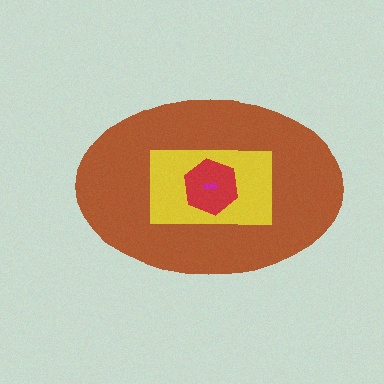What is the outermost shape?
The brown ellipse.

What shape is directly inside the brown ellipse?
The yellow rectangle.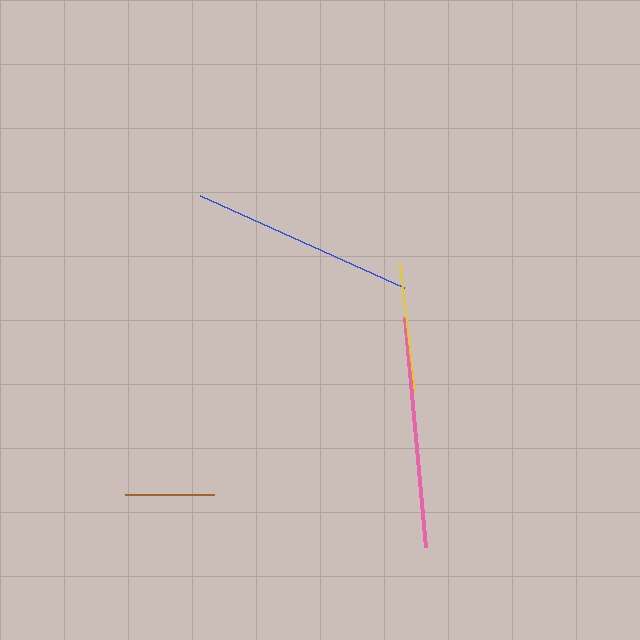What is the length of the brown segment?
The brown segment is approximately 90 pixels long.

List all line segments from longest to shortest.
From longest to shortest: pink, blue, yellow, brown.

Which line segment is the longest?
The pink line is the longest at approximately 231 pixels.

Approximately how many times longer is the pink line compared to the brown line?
The pink line is approximately 2.6 times the length of the brown line.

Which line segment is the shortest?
The brown line is the shortest at approximately 90 pixels.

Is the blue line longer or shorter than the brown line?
The blue line is longer than the brown line.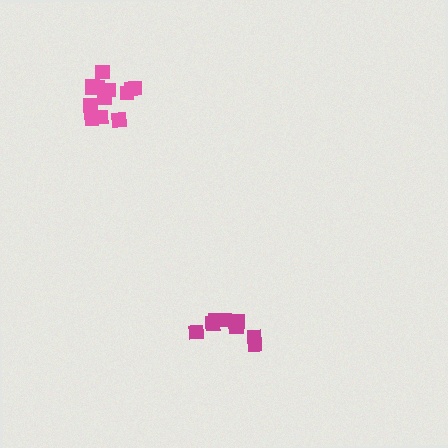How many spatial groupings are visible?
There are 2 spatial groupings.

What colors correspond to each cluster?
The clusters are colored: magenta, pink.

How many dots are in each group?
Group 1: 8 dots, Group 2: 13 dots (21 total).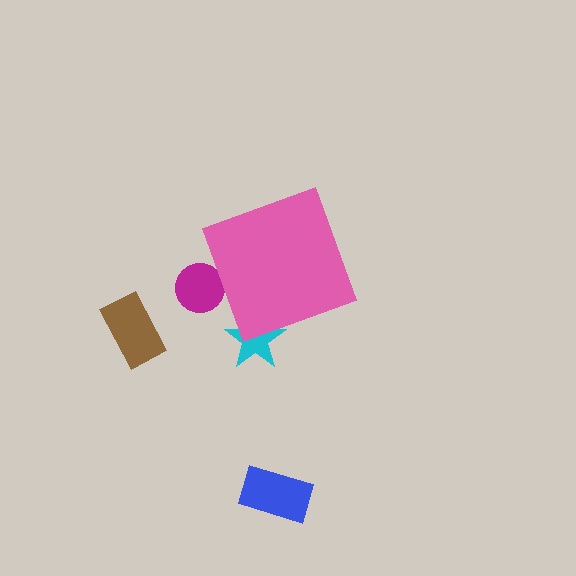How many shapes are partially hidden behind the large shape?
2 shapes are partially hidden.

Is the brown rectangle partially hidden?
No, the brown rectangle is fully visible.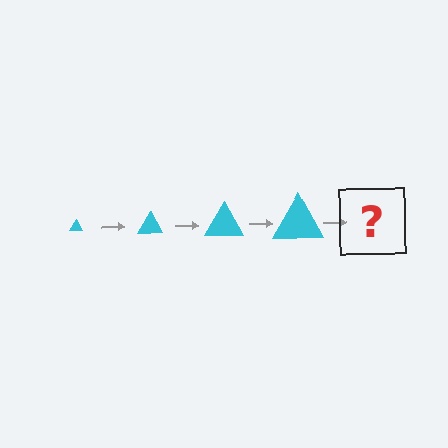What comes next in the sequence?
The next element should be a cyan triangle, larger than the previous one.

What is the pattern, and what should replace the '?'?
The pattern is that the triangle gets progressively larger each step. The '?' should be a cyan triangle, larger than the previous one.